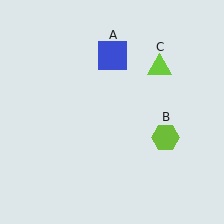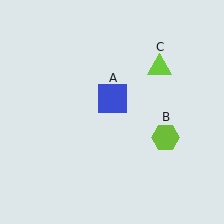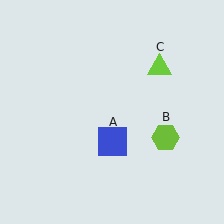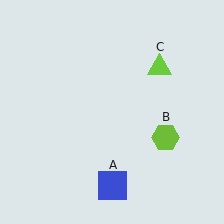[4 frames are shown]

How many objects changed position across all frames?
1 object changed position: blue square (object A).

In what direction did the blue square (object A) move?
The blue square (object A) moved down.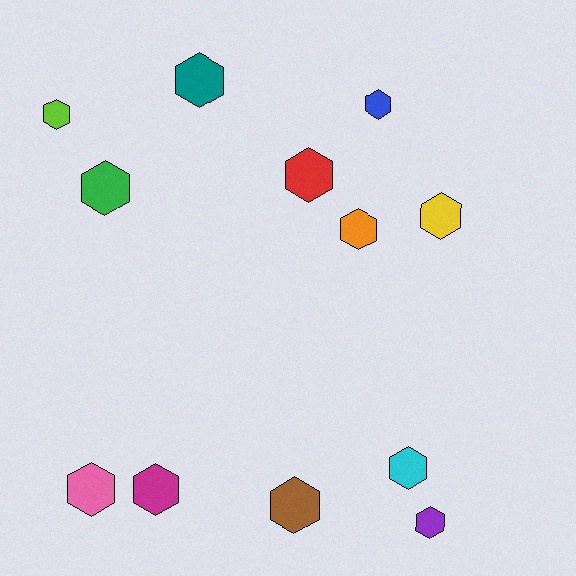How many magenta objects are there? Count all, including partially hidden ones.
There is 1 magenta object.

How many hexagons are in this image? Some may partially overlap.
There are 12 hexagons.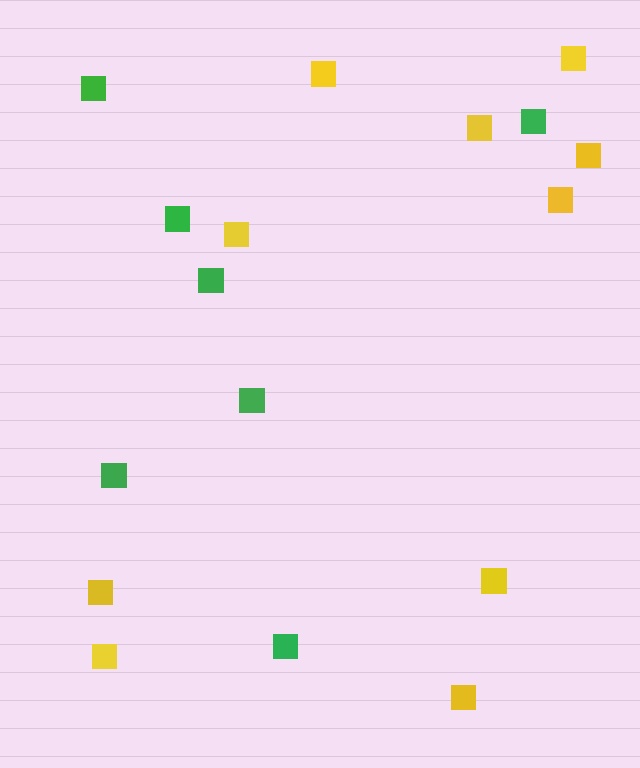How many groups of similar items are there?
There are 2 groups: one group of green squares (7) and one group of yellow squares (10).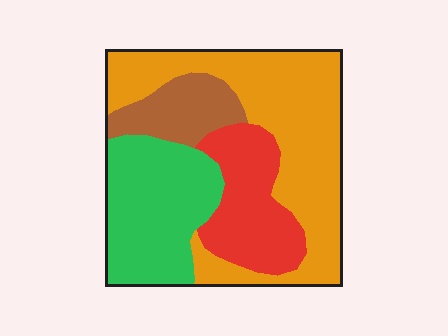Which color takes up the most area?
Orange, at roughly 45%.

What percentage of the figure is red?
Red covers 19% of the figure.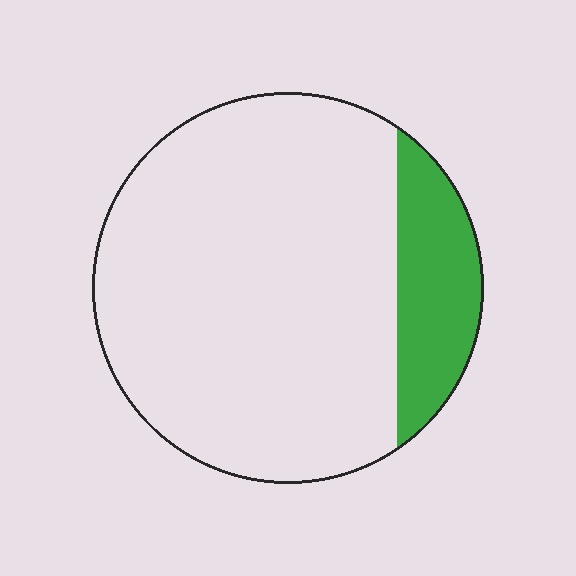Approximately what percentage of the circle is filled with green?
Approximately 15%.